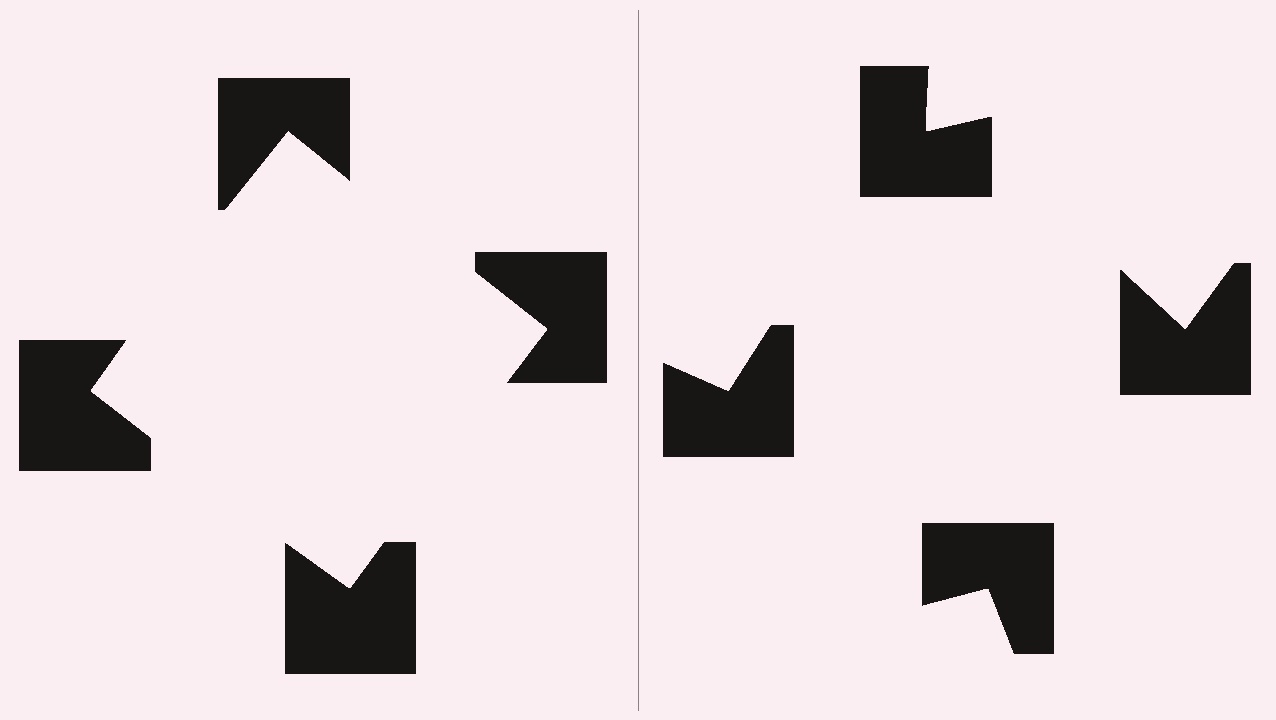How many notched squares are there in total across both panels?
8 — 4 on each side.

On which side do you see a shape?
An illusory square appears on the left side. On the right side the wedge cuts are rotated, so no coherent shape forms.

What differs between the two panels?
The notched squares are positioned identically on both sides; only the wedge orientations differ. On the left they align to a square; on the right they are misaligned.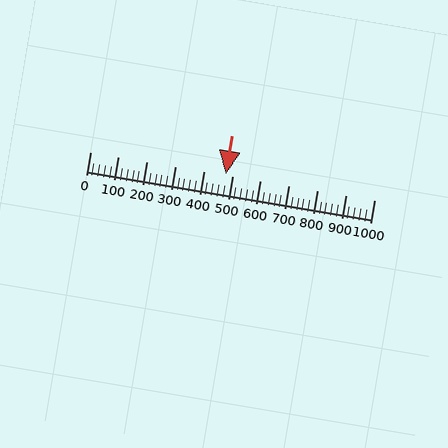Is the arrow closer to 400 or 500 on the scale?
The arrow is closer to 500.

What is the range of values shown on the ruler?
The ruler shows values from 0 to 1000.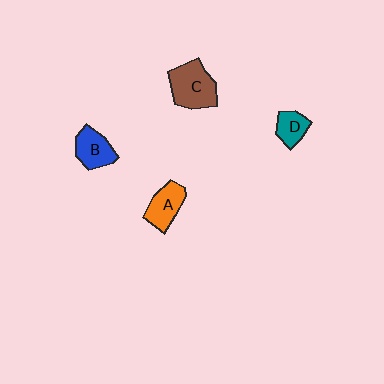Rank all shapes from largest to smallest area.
From largest to smallest: C (brown), A (orange), B (blue), D (teal).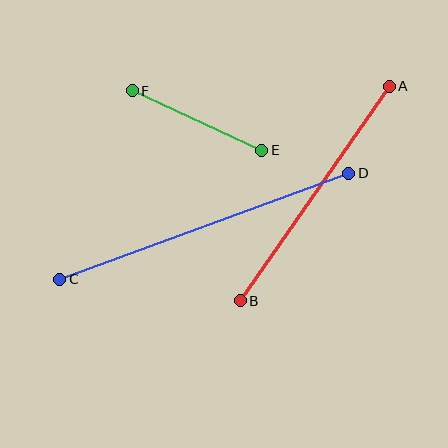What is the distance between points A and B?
The distance is approximately 261 pixels.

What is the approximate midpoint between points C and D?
The midpoint is at approximately (204, 226) pixels.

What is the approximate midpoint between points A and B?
The midpoint is at approximately (315, 194) pixels.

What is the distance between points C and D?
The distance is approximately 307 pixels.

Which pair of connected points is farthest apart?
Points C and D are farthest apart.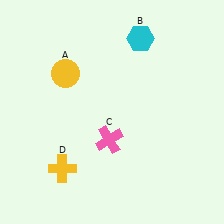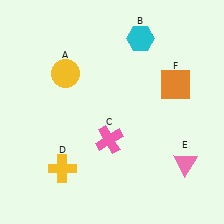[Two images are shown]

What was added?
A pink triangle (E), an orange square (F) were added in Image 2.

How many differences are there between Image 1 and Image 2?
There are 2 differences between the two images.